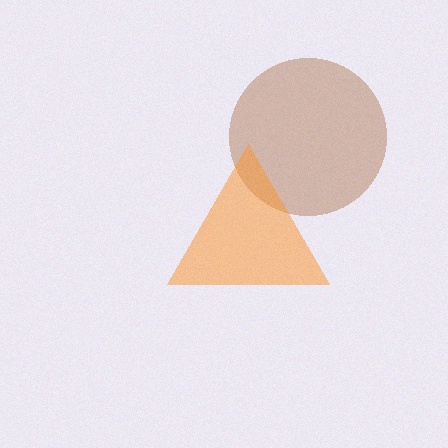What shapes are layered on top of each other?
The layered shapes are: a brown circle, an orange triangle.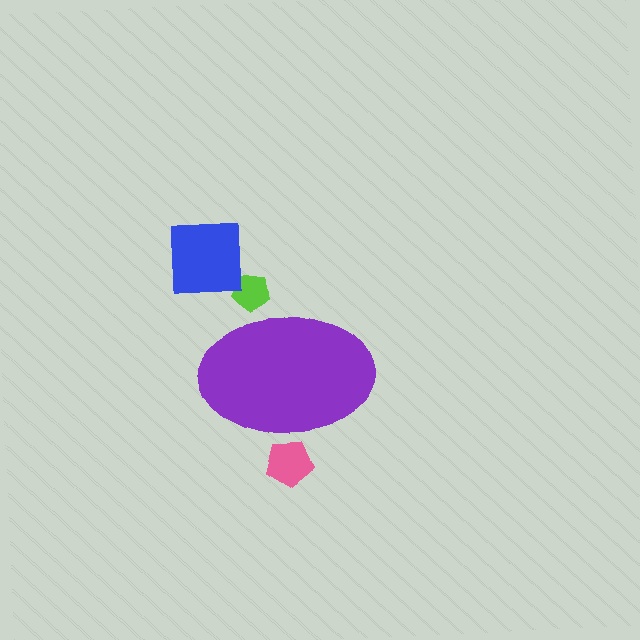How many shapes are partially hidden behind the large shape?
2 shapes are partially hidden.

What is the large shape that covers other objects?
A purple ellipse.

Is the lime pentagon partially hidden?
Yes, the lime pentagon is partially hidden behind the purple ellipse.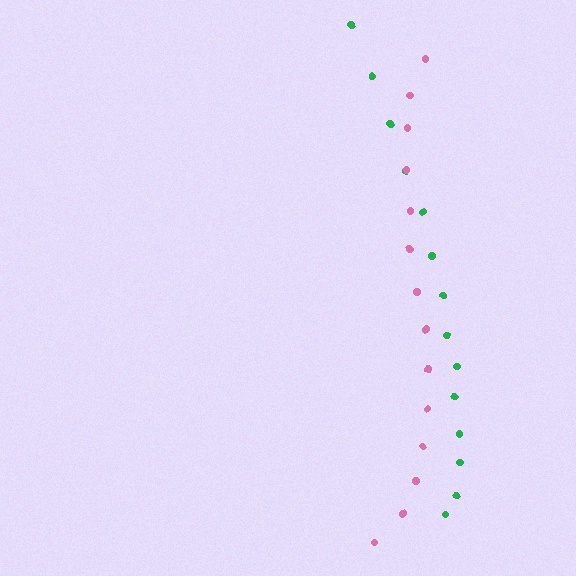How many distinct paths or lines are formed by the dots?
There are 2 distinct paths.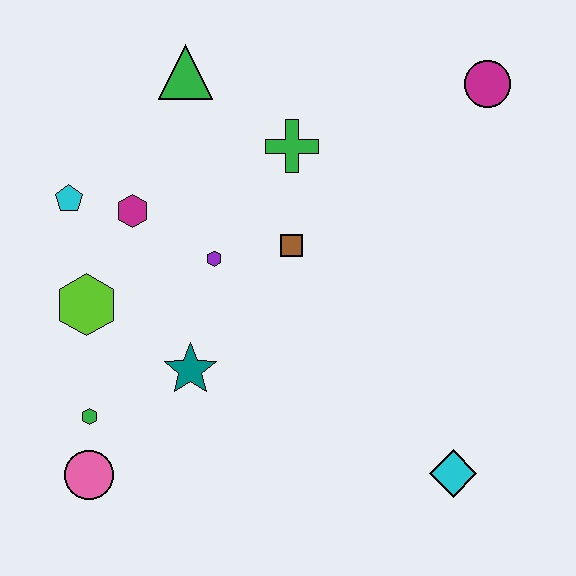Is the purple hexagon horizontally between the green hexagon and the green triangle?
No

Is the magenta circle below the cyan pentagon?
No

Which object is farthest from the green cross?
The pink circle is farthest from the green cross.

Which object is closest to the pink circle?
The green hexagon is closest to the pink circle.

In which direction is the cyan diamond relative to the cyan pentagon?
The cyan diamond is to the right of the cyan pentagon.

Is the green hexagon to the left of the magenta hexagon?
Yes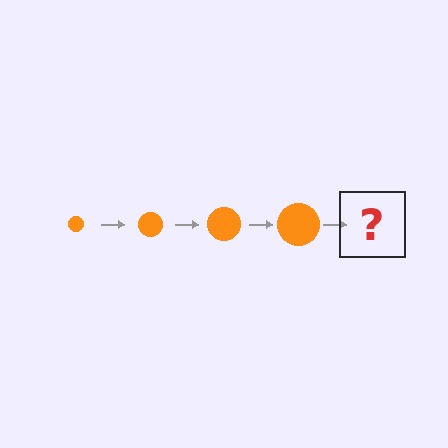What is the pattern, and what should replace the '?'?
The pattern is that the circle gets progressively larger each step. The '?' should be an orange circle, larger than the previous one.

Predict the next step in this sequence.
The next step is an orange circle, larger than the previous one.